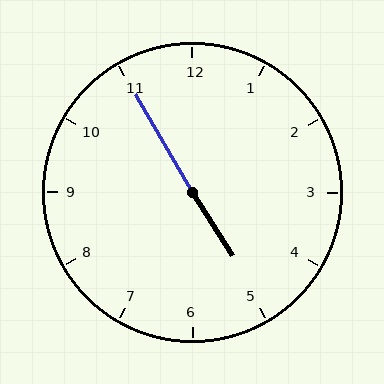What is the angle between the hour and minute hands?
Approximately 178 degrees.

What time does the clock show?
4:55.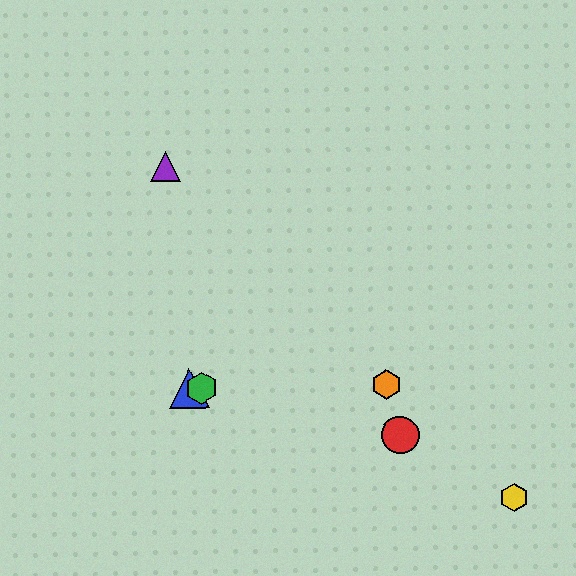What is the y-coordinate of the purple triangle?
The purple triangle is at y≈166.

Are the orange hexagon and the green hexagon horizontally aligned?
Yes, both are at y≈385.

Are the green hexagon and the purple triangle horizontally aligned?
No, the green hexagon is at y≈388 and the purple triangle is at y≈166.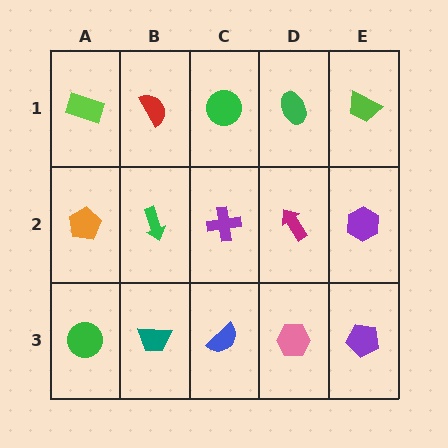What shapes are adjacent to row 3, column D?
A magenta arrow (row 2, column D), a blue semicircle (row 3, column C), a purple pentagon (row 3, column E).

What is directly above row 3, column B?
A green arrow.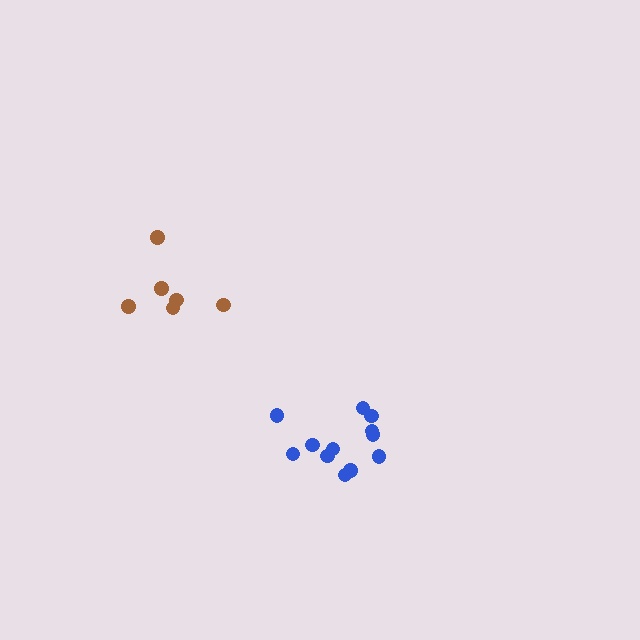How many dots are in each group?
Group 1: 12 dots, Group 2: 6 dots (18 total).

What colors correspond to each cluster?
The clusters are colored: blue, brown.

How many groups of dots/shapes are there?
There are 2 groups.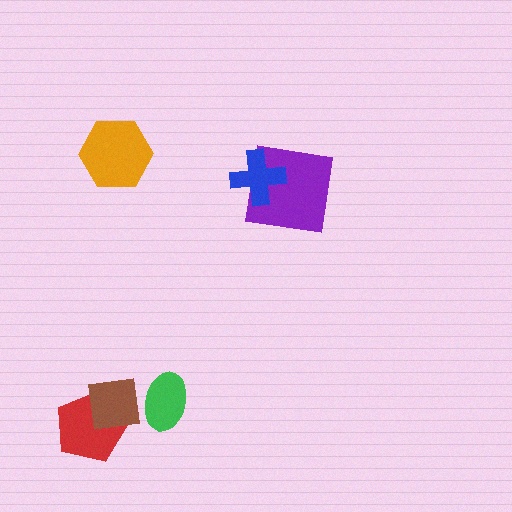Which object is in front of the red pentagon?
The brown square is in front of the red pentagon.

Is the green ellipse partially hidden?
No, no other shape covers it.